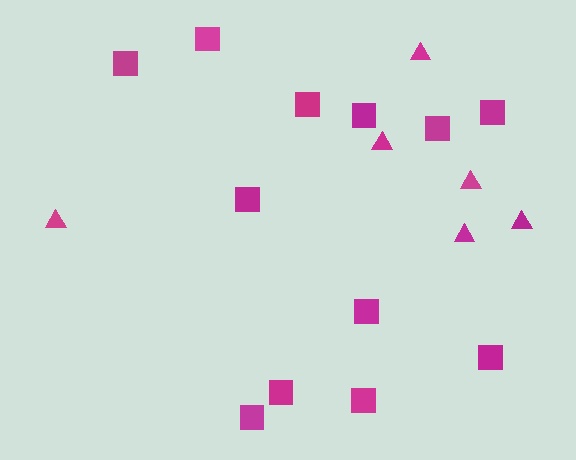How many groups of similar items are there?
There are 2 groups: one group of squares (12) and one group of triangles (6).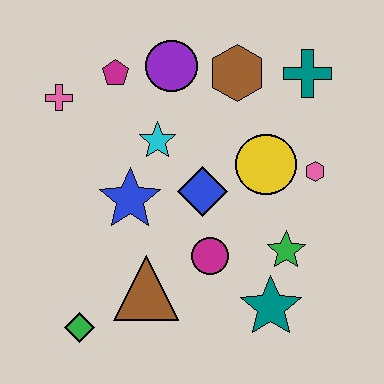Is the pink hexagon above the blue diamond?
Yes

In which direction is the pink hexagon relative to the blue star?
The pink hexagon is to the right of the blue star.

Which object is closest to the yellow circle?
The pink hexagon is closest to the yellow circle.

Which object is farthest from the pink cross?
The teal star is farthest from the pink cross.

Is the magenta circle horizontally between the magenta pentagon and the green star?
Yes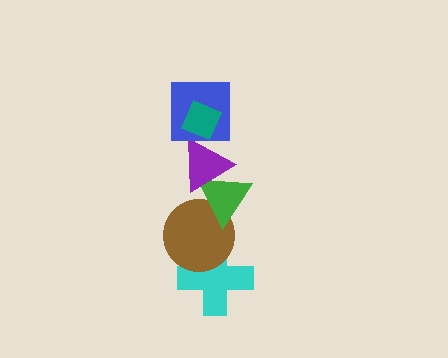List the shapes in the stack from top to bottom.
From top to bottom: the teal diamond, the blue square, the purple triangle, the green triangle, the brown circle, the cyan cross.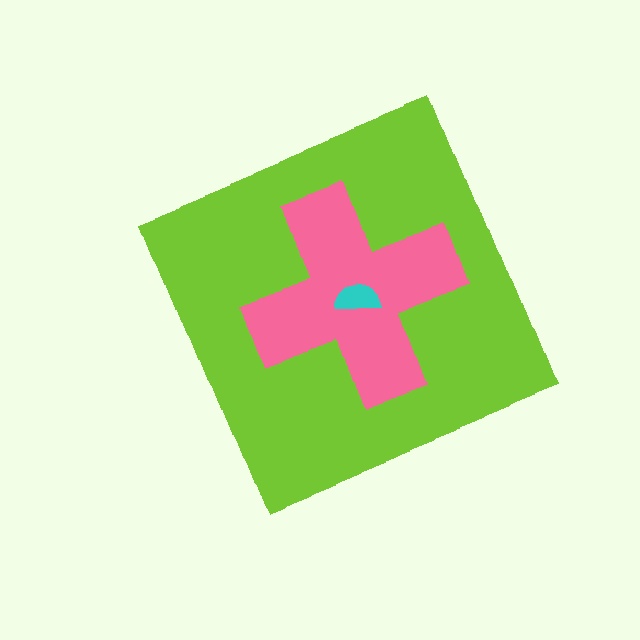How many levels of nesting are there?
3.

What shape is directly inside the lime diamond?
The pink cross.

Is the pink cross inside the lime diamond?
Yes.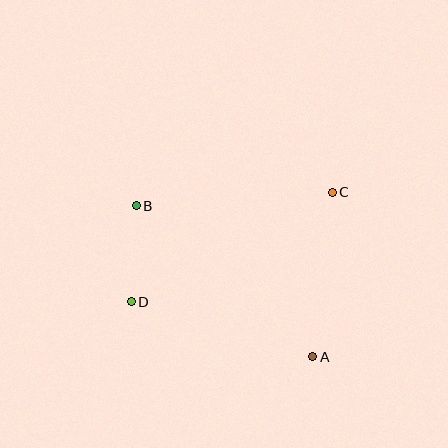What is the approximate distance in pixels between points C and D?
The distance between C and D is approximately 229 pixels.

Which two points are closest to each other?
Points B and D are closest to each other.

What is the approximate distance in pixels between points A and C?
The distance between A and C is approximately 166 pixels.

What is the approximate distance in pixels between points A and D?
The distance between A and D is approximately 190 pixels.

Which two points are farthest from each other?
Points A and B are farthest from each other.